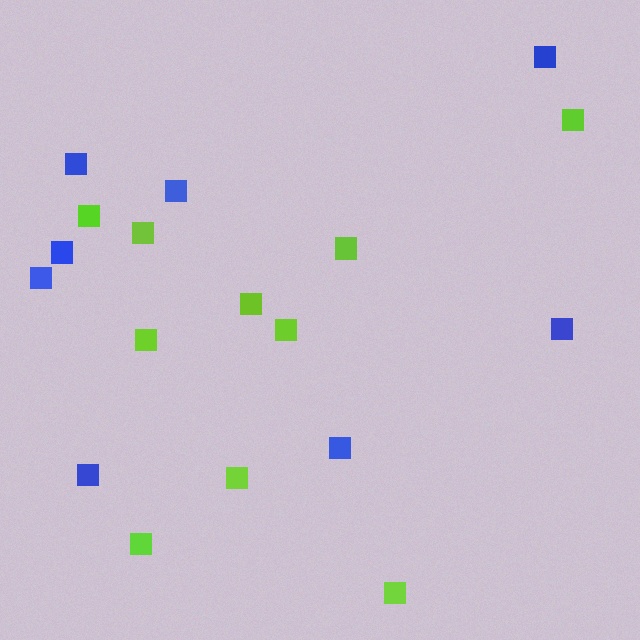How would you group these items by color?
There are 2 groups: one group of blue squares (8) and one group of lime squares (10).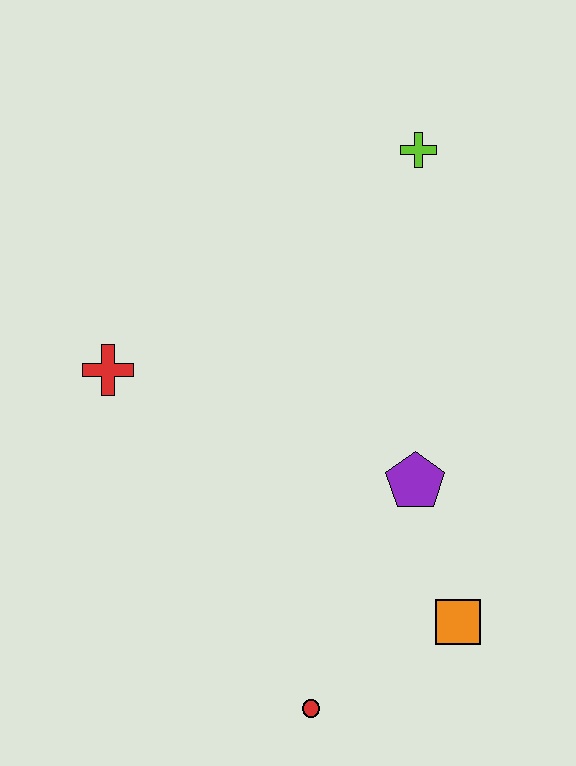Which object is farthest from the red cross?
The orange square is farthest from the red cross.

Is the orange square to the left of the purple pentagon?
No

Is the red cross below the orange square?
No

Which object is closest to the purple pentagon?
The orange square is closest to the purple pentagon.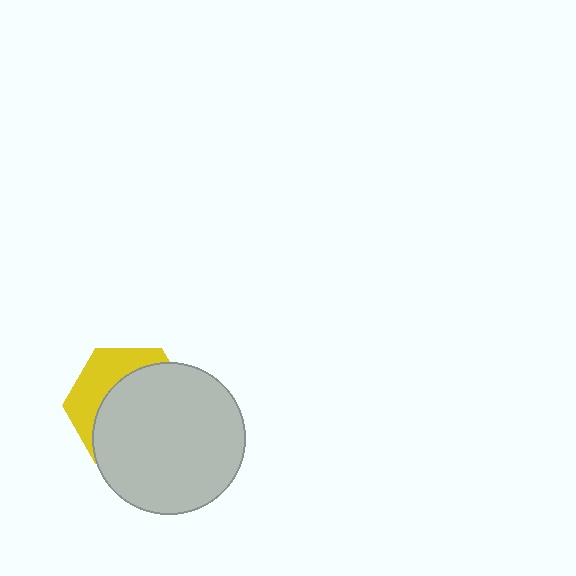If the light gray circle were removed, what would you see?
You would see the complete yellow hexagon.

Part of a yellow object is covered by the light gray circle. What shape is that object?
It is a hexagon.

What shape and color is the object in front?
The object in front is a light gray circle.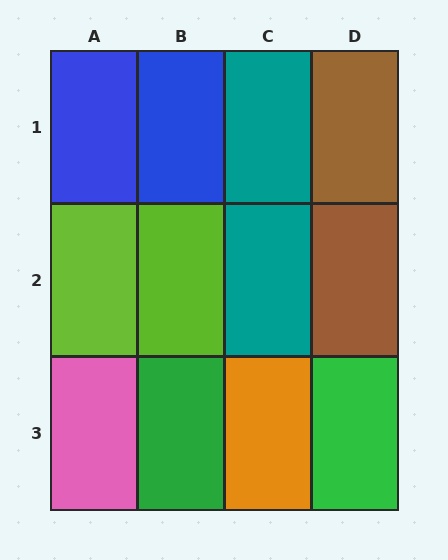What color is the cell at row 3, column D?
Green.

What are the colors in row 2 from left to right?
Lime, lime, teal, brown.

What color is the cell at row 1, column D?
Brown.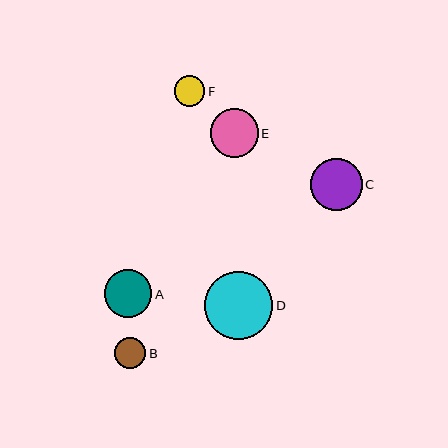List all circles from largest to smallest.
From largest to smallest: D, C, E, A, B, F.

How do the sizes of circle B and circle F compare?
Circle B and circle F are approximately the same size.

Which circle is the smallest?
Circle F is the smallest with a size of approximately 31 pixels.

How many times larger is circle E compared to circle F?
Circle E is approximately 1.6 times the size of circle F.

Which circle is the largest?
Circle D is the largest with a size of approximately 68 pixels.